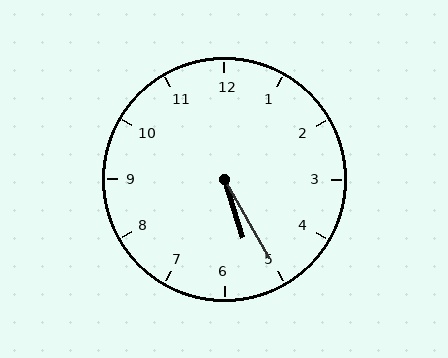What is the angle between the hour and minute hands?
Approximately 12 degrees.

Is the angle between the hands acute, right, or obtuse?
It is acute.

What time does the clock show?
5:25.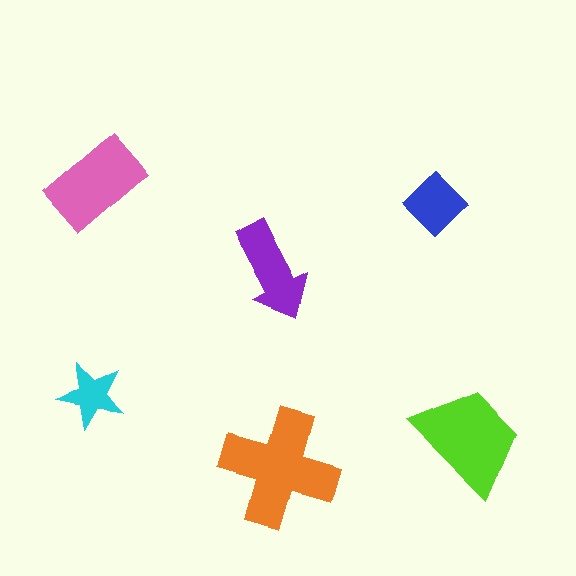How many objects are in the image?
There are 6 objects in the image.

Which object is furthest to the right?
The lime trapezoid is rightmost.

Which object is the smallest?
The cyan star.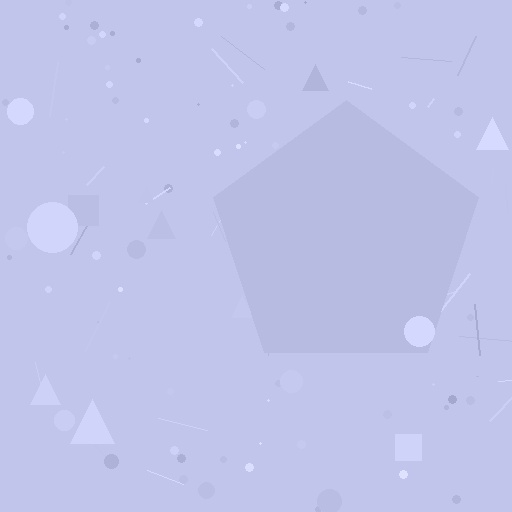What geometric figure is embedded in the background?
A pentagon is embedded in the background.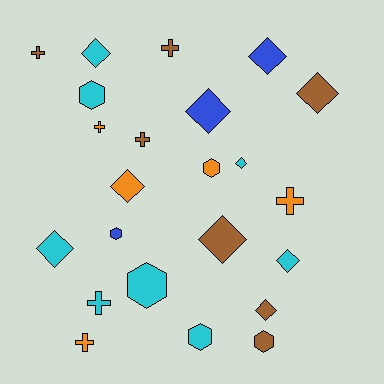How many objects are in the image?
There are 23 objects.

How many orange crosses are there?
There are 3 orange crosses.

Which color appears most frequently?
Cyan, with 8 objects.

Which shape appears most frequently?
Diamond, with 10 objects.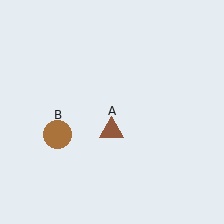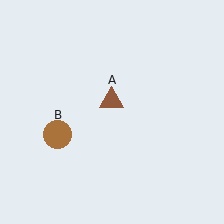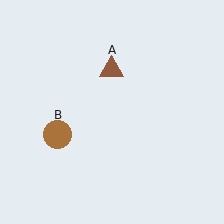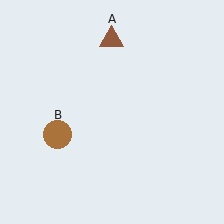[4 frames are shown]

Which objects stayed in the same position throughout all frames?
Brown circle (object B) remained stationary.